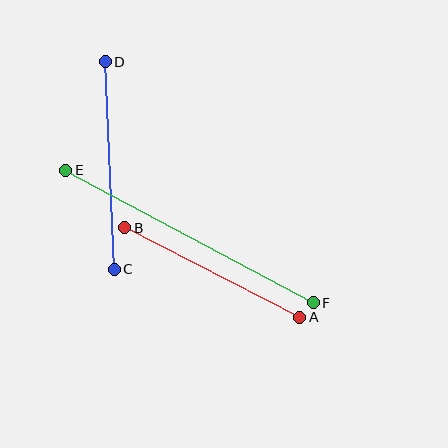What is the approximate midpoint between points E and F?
The midpoint is at approximately (189, 236) pixels.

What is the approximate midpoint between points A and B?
The midpoint is at approximately (212, 273) pixels.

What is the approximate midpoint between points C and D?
The midpoint is at approximately (110, 166) pixels.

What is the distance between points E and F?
The distance is approximately 280 pixels.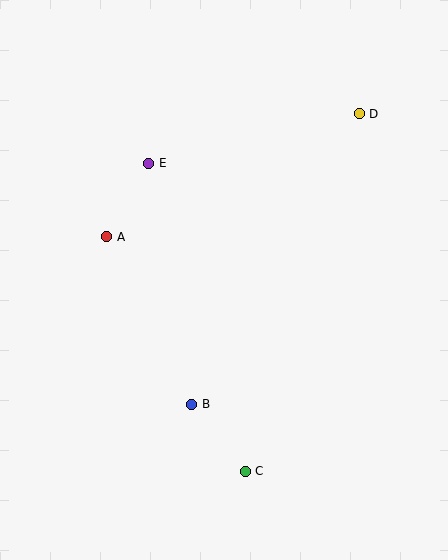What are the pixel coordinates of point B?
Point B is at (192, 404).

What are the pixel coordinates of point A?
Point A is at (107, 237).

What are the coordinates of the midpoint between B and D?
The midpoint between B and D is at (275, 259).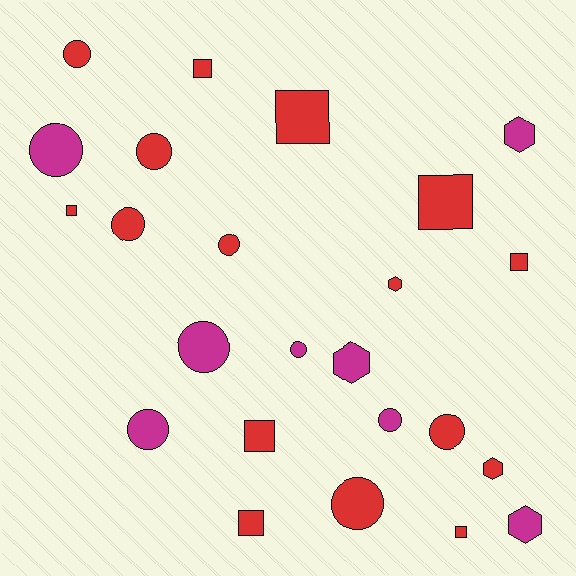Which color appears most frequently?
Red, with 16 objects.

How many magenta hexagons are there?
There are 3 magenta hexagons.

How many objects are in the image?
There are 24 objects.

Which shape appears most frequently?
Circle, with 11 objects.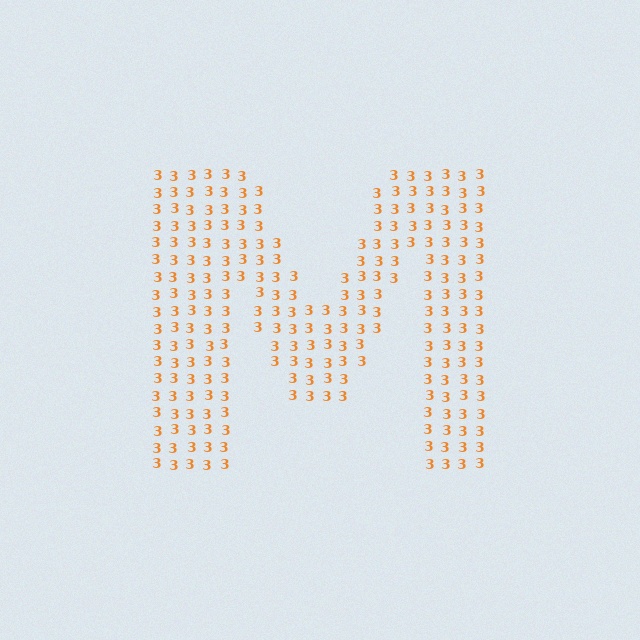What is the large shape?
The large shape is the letter M.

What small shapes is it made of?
It is made of small digit 3's.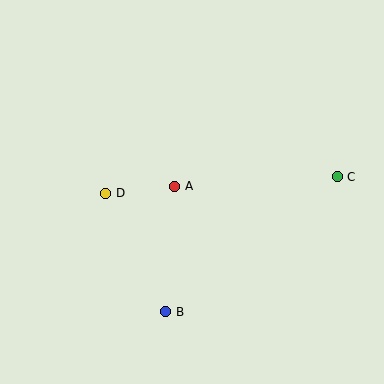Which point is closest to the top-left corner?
Point D is closest to the top-left corner.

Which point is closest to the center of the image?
Point A at (174, 186) is closest to the center.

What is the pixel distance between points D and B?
The distance between D and B is 133 pixels.